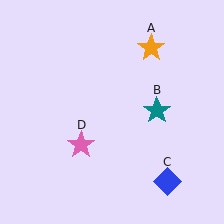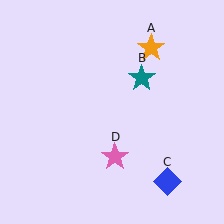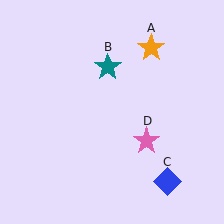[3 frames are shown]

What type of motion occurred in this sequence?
The teal star (object B), pink star (object D) rotated counterclockwise around the center of the scene.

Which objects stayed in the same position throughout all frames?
Orange star (object A) and blue diamond (object C) remained stationary.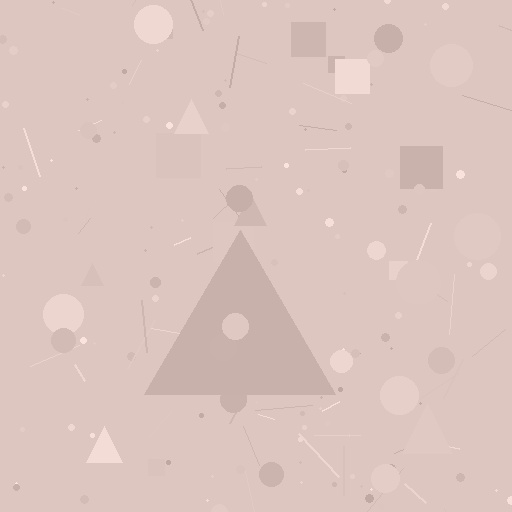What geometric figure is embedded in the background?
A triangle is embedded in the background.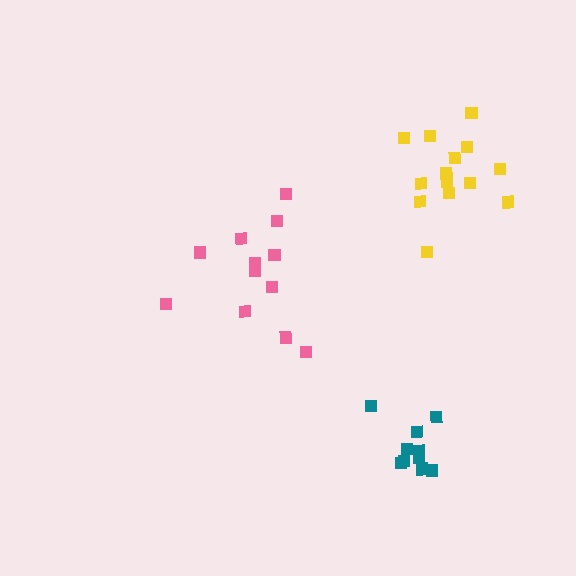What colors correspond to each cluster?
The clusters are colored: yellow, teal, pink.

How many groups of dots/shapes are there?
There are 3 groups.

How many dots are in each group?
Group 1: 15 dots, Group 2: 10 dots, Group 3: 12 dots (37 total).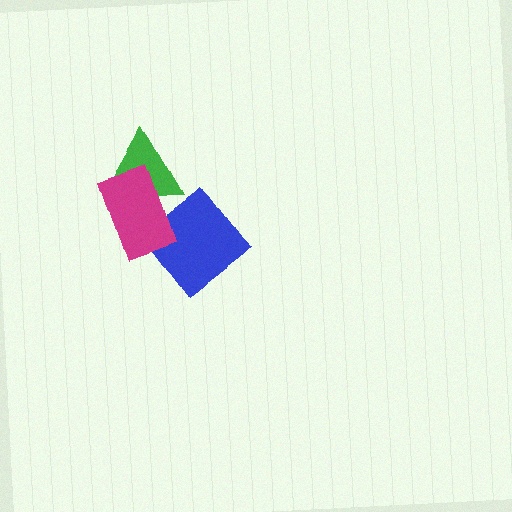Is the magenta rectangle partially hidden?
No, no other shape covers it.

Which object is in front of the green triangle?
The magenta rectangle is in front of the green triangle.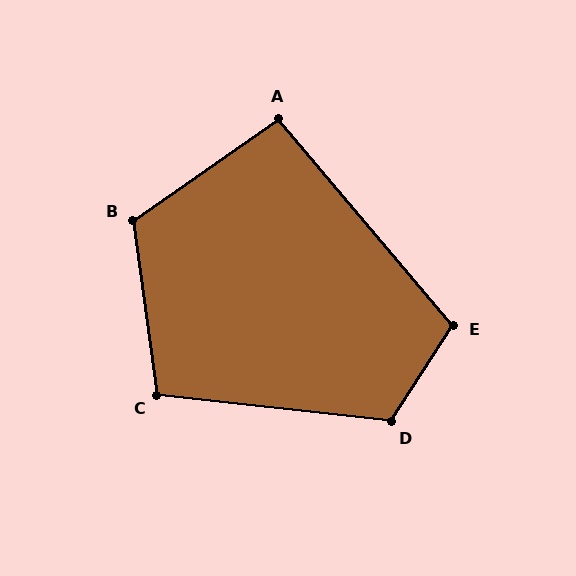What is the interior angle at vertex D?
Approximately 116 degrees (obtuse).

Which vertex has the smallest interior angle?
A, at approximately 95 degrees.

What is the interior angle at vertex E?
Approximately 107 degrees (obtuse).